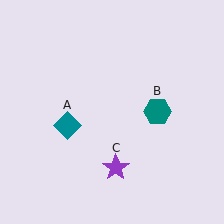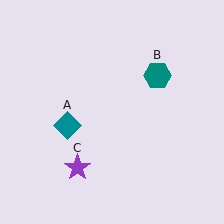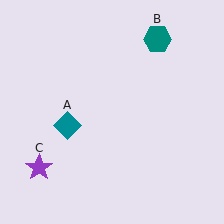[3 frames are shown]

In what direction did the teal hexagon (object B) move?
The teal hexagon (object B) moved up.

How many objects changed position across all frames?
2 objects changed position: teal hexagon (object B), purple star (object C).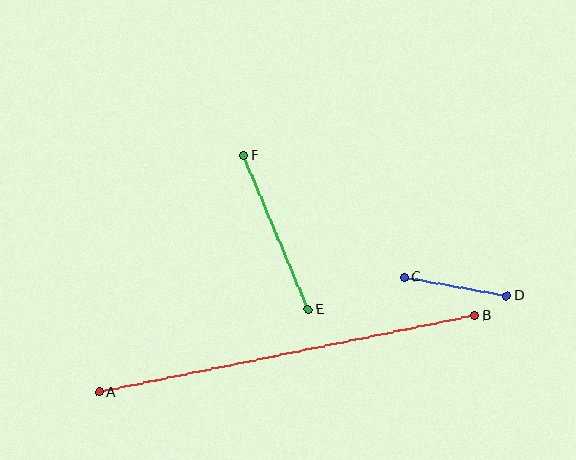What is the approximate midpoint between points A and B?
The midpoint is at approximately (287, 354) pixels.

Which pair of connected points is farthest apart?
Points A and B are farthest apart.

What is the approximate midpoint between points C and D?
The midpoint is at approximately (456, 286) pixels.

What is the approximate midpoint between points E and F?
The midpoint is at approximately (276, 232) pixels.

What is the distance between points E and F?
The distance is approximately 167 pixels.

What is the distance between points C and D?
The distance is approximately 104 pixels.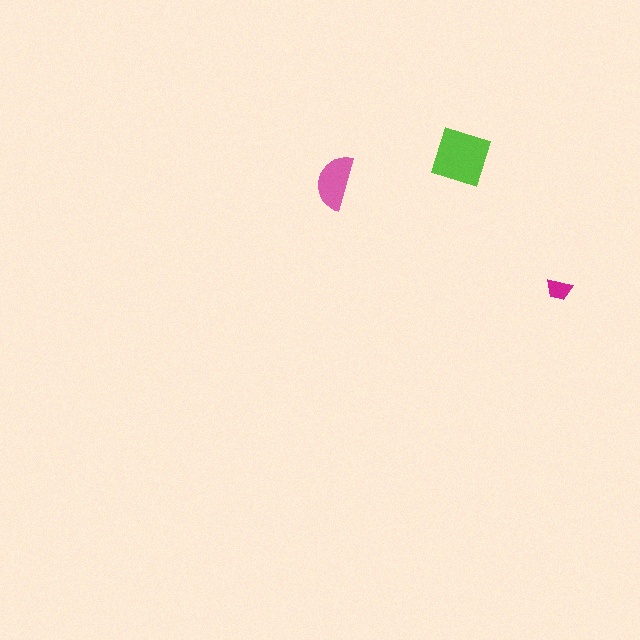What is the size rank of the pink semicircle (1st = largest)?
2nd.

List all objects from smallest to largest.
The magenta trapezoid, the pink semicircle, the lime diamond.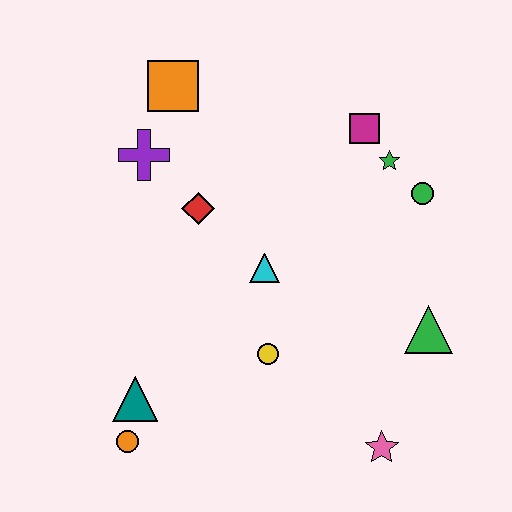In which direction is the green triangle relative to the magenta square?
The green triangle is below the magenta square.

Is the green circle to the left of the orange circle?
No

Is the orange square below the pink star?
No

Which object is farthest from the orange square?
The pink star is farthest from the orange square.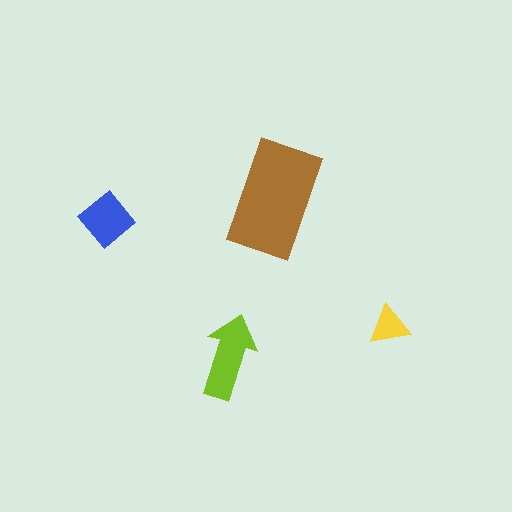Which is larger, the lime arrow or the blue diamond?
The lime arrow.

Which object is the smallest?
The yellow triangle.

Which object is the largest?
The brown rectangle.